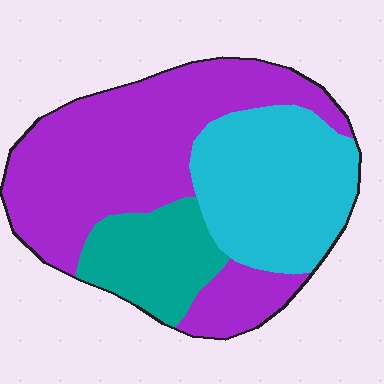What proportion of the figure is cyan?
Cyan covers roughly 30% of the figure.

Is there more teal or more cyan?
Cyan.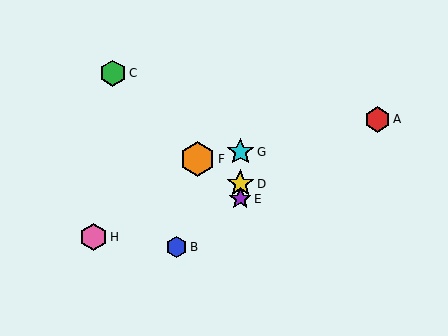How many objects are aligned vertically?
3 objects (D, E, G) are aligned vertically.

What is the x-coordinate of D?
Object D is at x≈240.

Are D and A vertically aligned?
No, D is at x≈240 and A is at x≈377.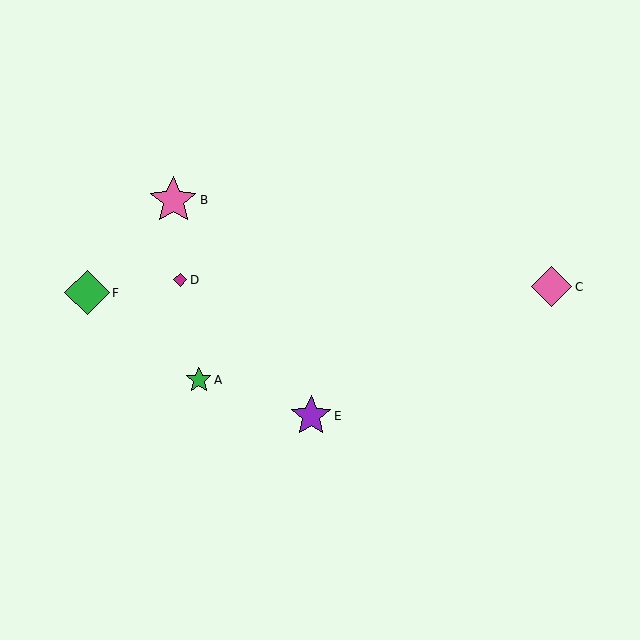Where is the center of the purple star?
The center of the purple star is at (311, 416).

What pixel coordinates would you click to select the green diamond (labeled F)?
Click at (87, 293) to select the green diamond F.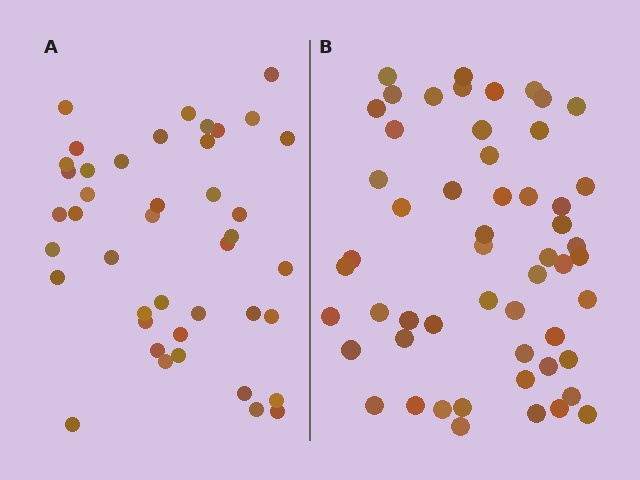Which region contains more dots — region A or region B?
Region B (the right region) has more dots.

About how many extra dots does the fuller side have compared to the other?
Region B has roughly 12 or so more dots than region A.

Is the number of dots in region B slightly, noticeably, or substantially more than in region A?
Region B has noticeably more, but not dramatically so. The ratio is roughly 1.3 to 1.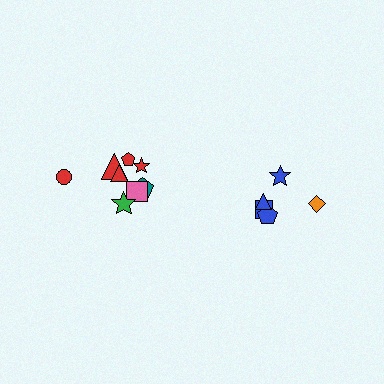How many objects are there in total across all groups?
There are 13 objects.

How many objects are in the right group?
There are 5 objects.